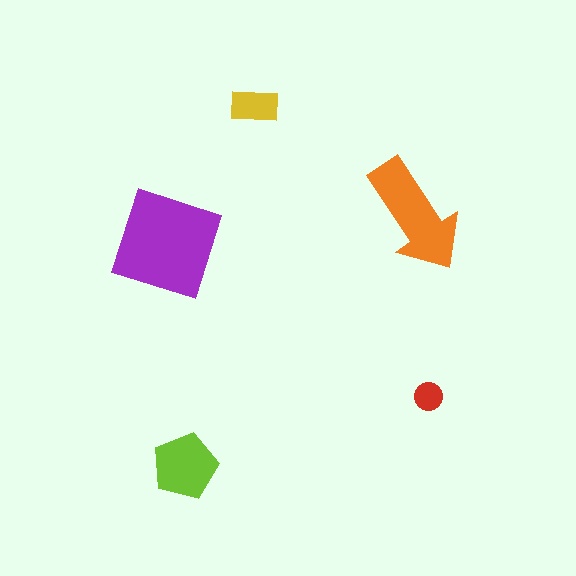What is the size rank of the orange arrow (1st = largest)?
2nd.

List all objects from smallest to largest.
The red circle, the yellow rectangle, the lime pentagon, the orange arrow, the purple diamond.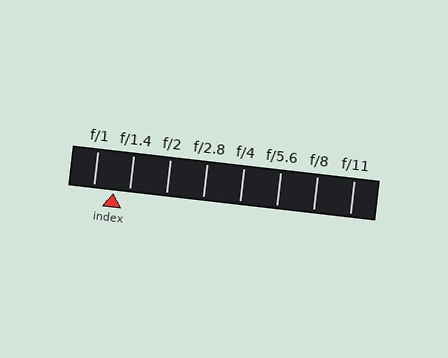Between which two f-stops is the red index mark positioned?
The index mark is between f/1 and f/1.4.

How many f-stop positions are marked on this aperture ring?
There are 8 f-stop positions marked.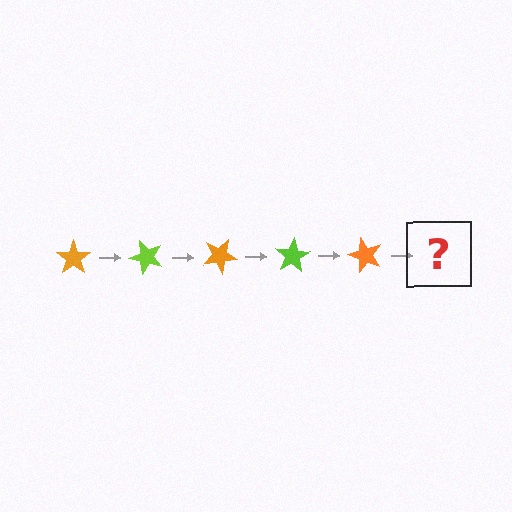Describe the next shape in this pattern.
It should be a lime star, rotated 250 degrees from the start.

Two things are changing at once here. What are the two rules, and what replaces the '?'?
The two rules are that it rotates 50 degrees each step and the color cycles through orange and lime. The '?' should be a lime star, rotated 250 degrees from the start.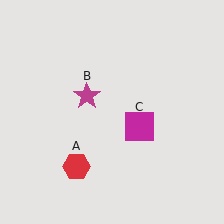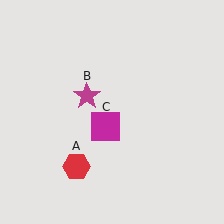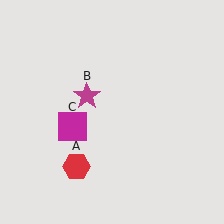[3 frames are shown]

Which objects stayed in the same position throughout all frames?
Red hexagon (object A) and magenta star (object B) remained stationary.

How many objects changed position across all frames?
1 object changed position: magenta square (object C).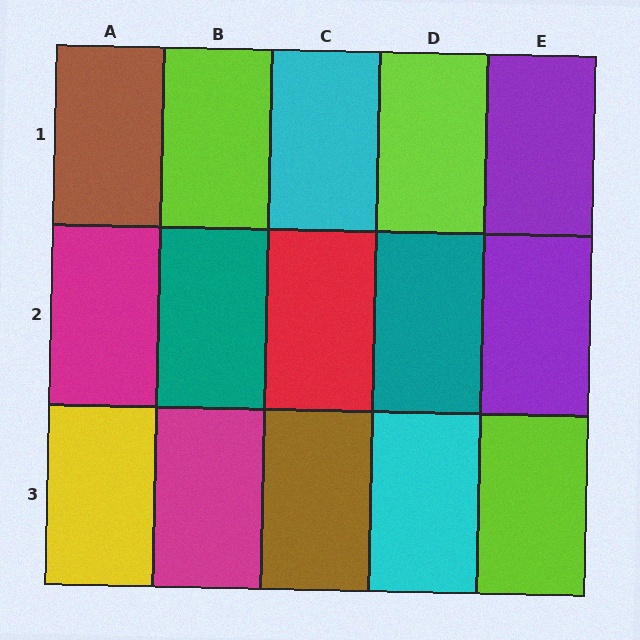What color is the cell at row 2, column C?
Red.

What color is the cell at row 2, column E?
Purple.